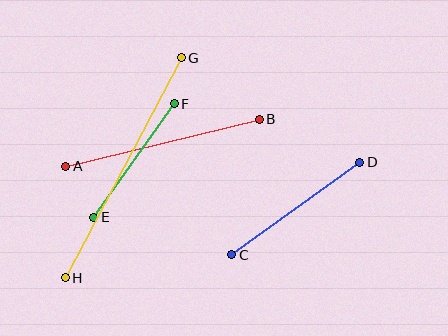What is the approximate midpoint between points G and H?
The midpoint is at approximately (123, 168) pixels.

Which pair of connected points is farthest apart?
Points G and H are farthest apart.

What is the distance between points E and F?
The distance is approximately 139 pixels.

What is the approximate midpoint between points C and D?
The midpoint is at approximately (296, 209) pixels.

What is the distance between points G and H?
The distance is approximately 249 pixels.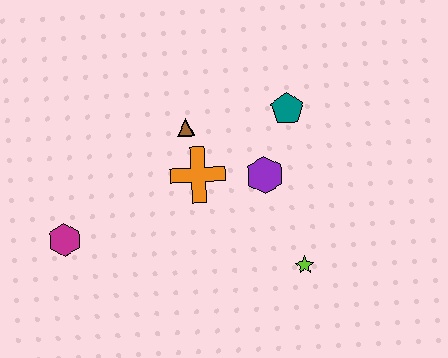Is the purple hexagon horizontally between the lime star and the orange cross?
Yes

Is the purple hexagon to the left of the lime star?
Yes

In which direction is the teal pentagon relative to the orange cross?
The teal pentagon is to the right of the orange cross.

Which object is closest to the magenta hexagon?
The orange cross is closest to the magenta hexagon.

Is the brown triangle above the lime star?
Yes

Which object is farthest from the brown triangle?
The lime star is farthest from the brown triangle.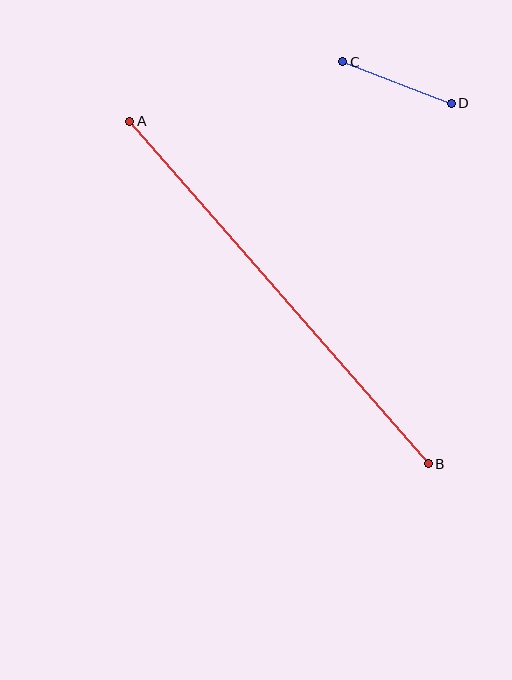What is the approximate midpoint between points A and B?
The midpoint is at approximately (279, 292) pixels.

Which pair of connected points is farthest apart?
Points A and B are farthest apart.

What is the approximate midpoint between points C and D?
The midpoint is at approximately (397, 82) pixels.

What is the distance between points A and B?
The distance is approximately 454 pixels.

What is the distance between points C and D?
The distance is approximately 116 pixels.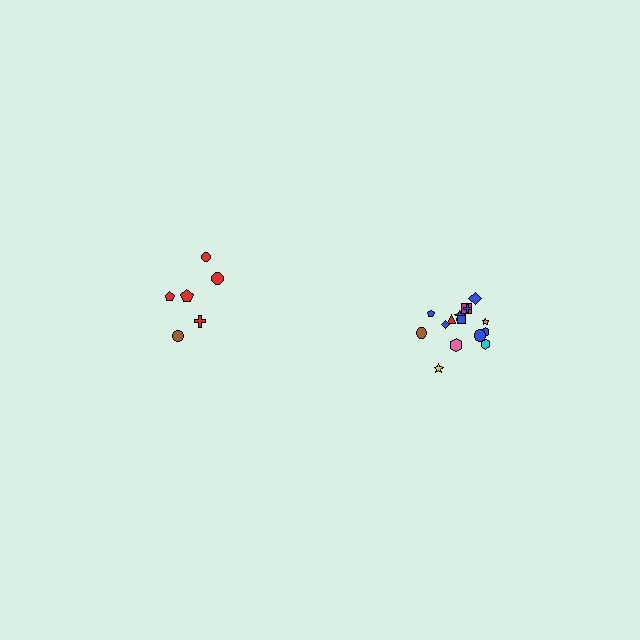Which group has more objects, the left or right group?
The right group.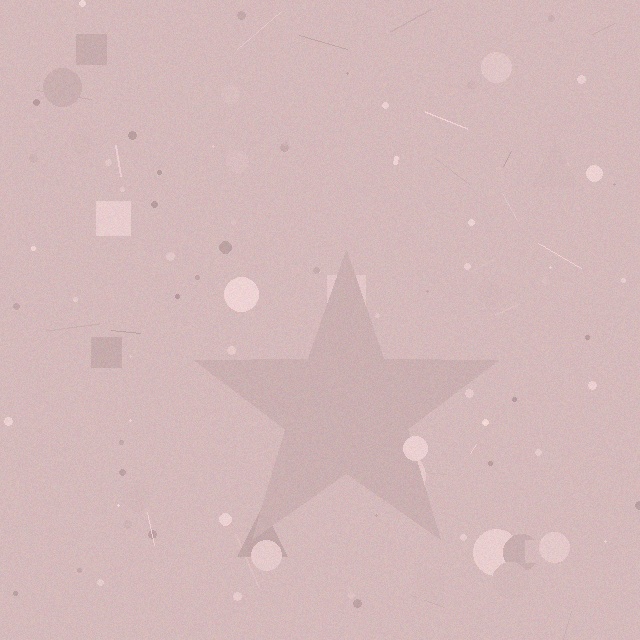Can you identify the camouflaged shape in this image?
The camouflaged shape is a star.